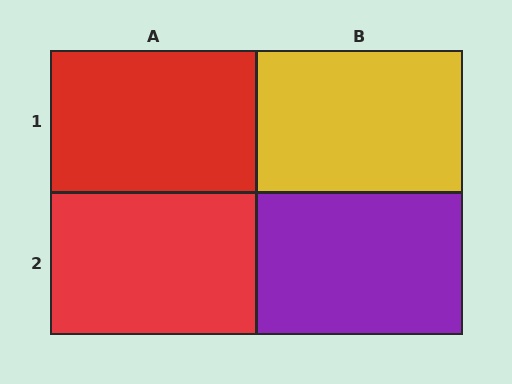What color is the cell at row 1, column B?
Yellow.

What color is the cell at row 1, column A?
Red.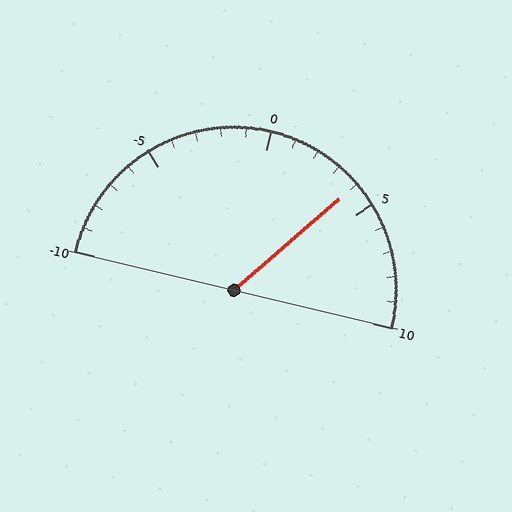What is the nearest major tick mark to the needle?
The nearest major tick mark is 5.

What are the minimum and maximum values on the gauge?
The gauge ranges from -10 to 10.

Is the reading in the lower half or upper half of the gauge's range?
The reading is in the upper half of the range (-10 to 10).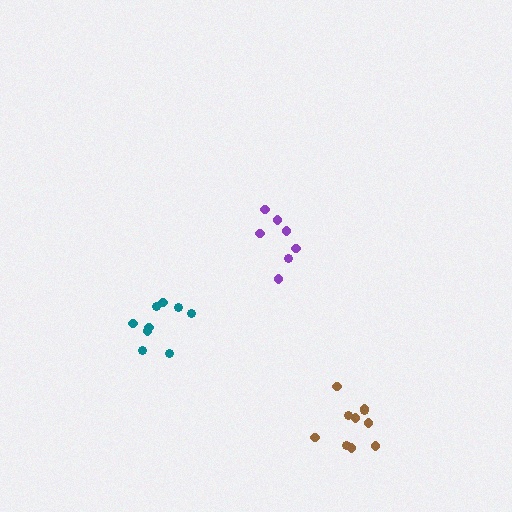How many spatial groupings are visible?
There are 3 spatial groupings.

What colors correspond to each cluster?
The clusters are colored: purple, teal, brown.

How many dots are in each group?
Group 1: 7 dots, Group 2: 9 dots, Group 3: 10 dots (26 total).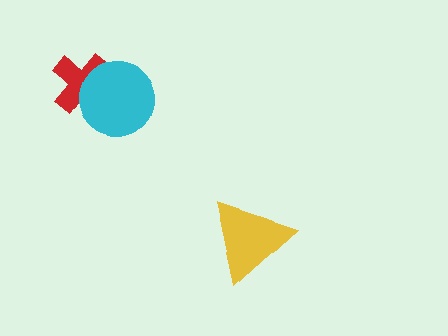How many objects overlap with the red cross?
1 object overlaps with the red cross.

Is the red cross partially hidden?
Yes, it is partially covered by another shape.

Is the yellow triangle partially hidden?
No, no other shape covers it.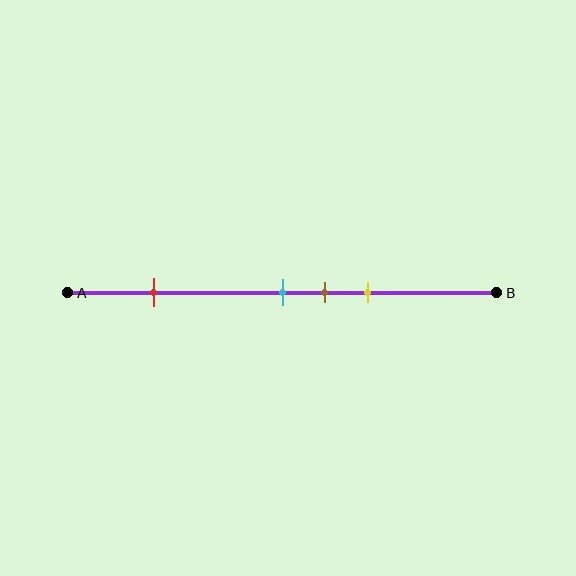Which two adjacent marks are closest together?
The cyan and brown marks are the closest adjacent pair.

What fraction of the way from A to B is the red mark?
The red mark is approximately 20% (0.2) of the way from A to B.